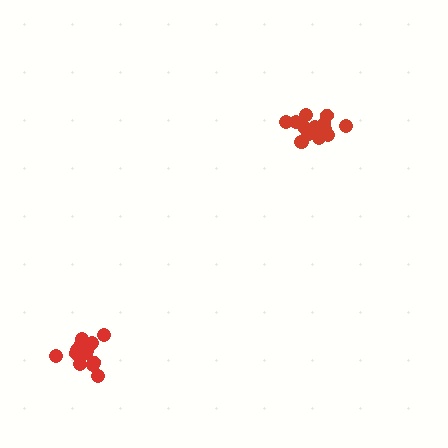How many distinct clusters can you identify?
There are 2 distinct clusters.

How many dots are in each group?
Group 1: 16 dots, Group 2: 17 dots (33 total).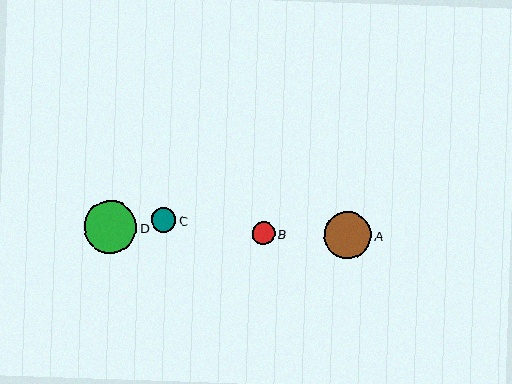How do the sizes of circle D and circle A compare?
Circle D and circle A are approximately the same size.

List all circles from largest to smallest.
From largest to smallest: D, A, C, B.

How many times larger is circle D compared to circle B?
Circle D is approximately 2.3 times the size of circle B.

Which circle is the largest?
Circle D is the largest with a size of approximately 52 pixels.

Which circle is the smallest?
Circle B is the smallest with a size of approximately 23 pixels.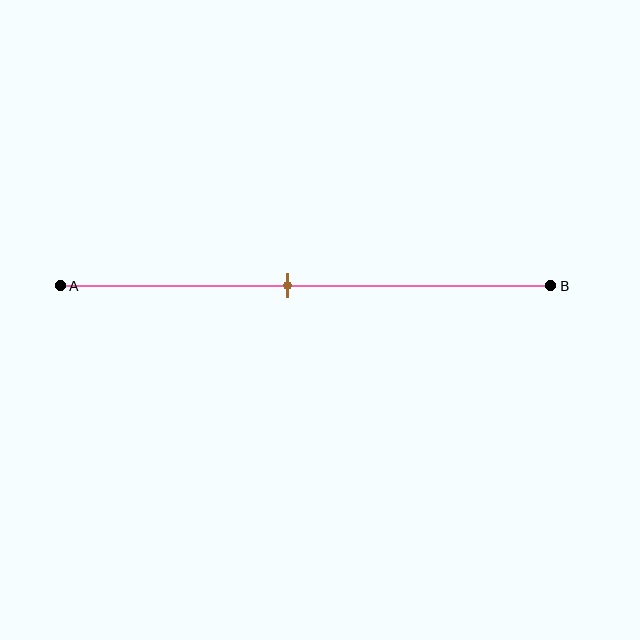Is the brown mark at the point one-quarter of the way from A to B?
No, the mark is at about 45% from A, not at the 25% one-quarter point.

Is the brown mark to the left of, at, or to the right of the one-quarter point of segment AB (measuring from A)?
The brown mark is to the right of the one-quarter point of segment AB.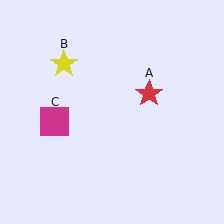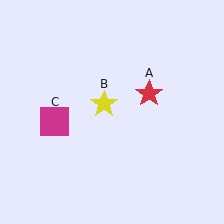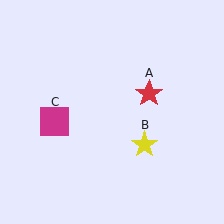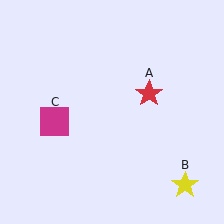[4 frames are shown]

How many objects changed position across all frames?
1 object changed position: yellow star (object B).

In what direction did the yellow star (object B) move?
The yellow star (object B) moved down and to the right.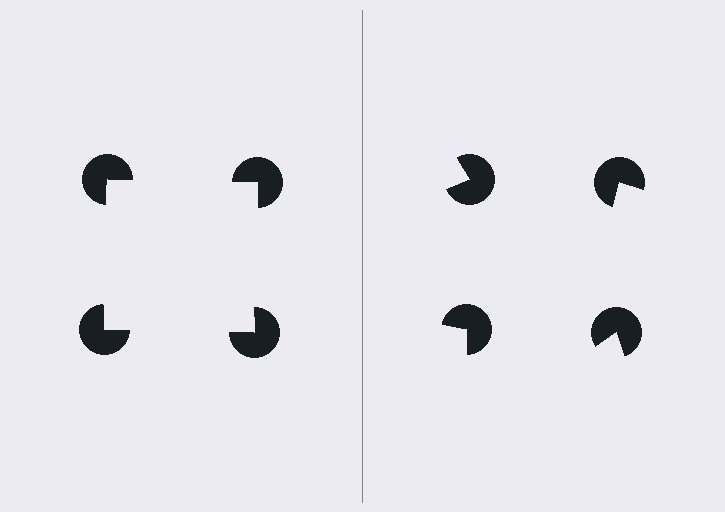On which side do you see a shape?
An illusory square appears on the left side. On the right side the wedge cuts are rotated, so no coherent shape forms.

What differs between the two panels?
The pac-man discs are positioned identically on both sides; only the wedge orientations differ. On the left they align to a square; on the right they are misaligned.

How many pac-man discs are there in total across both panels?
8 — 4 on each side.